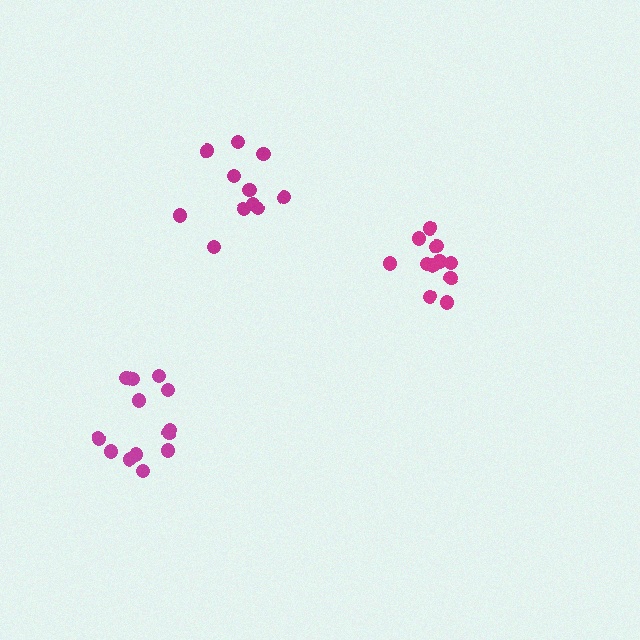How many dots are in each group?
Group 1: 11 dots, Group 2: 11 dots, Group 3: 13 dots (35 total).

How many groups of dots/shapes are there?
There are 3 groups.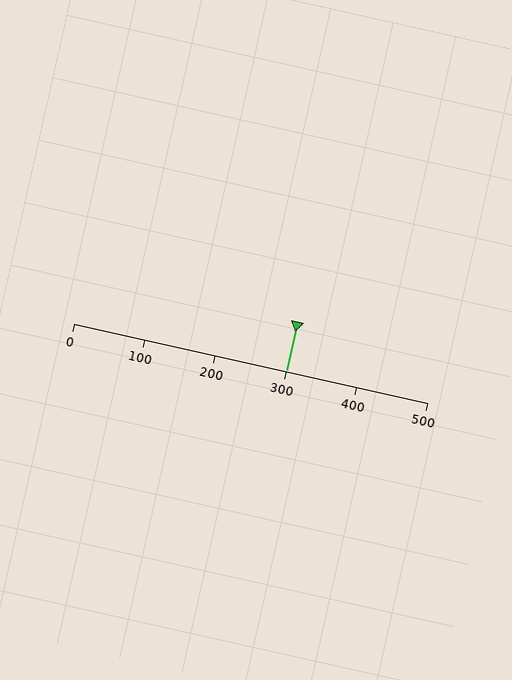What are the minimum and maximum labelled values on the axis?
The axis runs from 0 to 500.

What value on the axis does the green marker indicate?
The marker indicates approximately 300.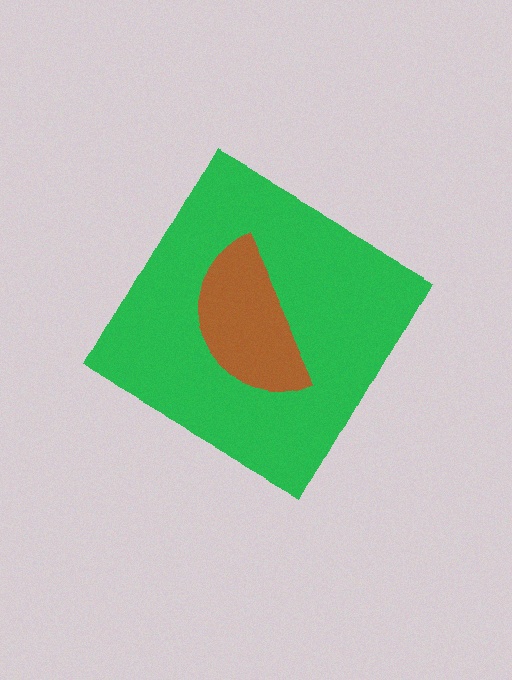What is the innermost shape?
The brown semicircle.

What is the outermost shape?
The green diamond.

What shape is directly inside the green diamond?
The brown semicircle.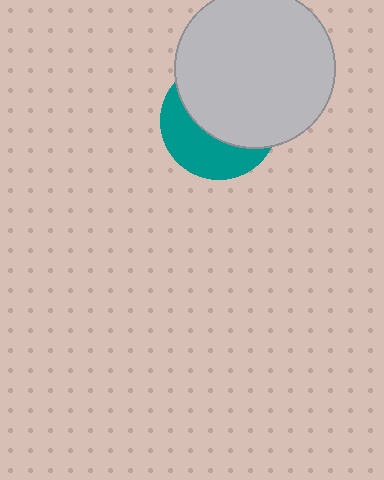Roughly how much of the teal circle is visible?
A small part of it is visible (roughly 40%).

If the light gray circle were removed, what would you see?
You would see the complete teal circle.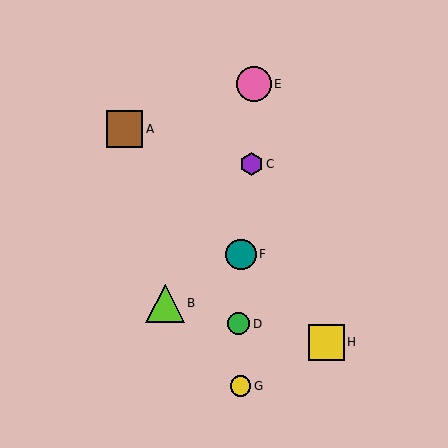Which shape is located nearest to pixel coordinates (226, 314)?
The green circle (labeled D) at (239, 324) is nearest to that location.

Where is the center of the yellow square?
The center of the yellow square is at (326, 342).